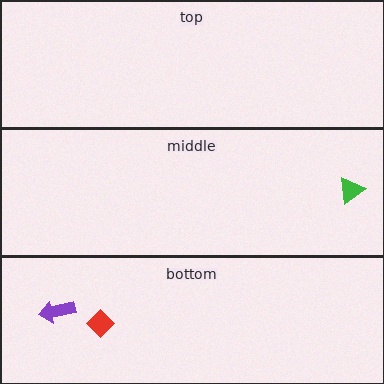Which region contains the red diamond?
The bottom region.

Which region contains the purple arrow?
The bottom region.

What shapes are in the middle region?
The green triangle.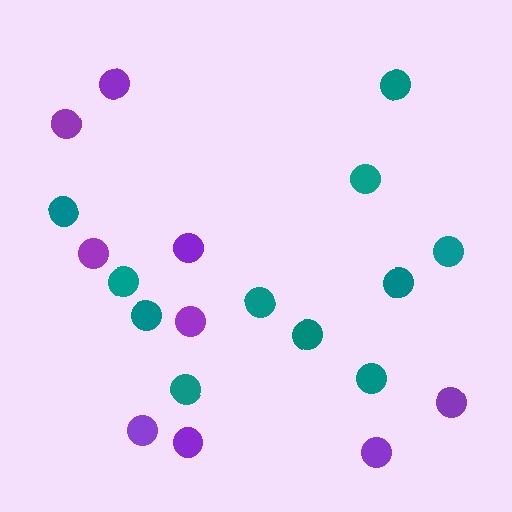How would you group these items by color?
There are 2 groups: one group of purple circles (9) and one group of teal circles (11).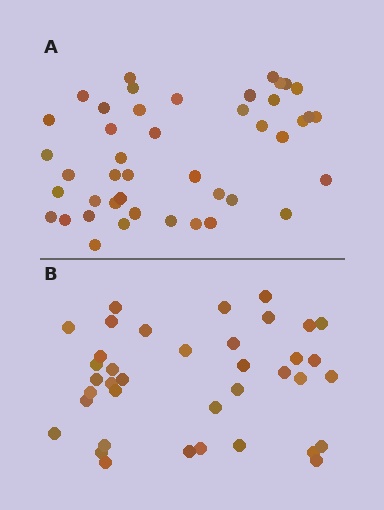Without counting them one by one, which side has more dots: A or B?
Region A (the top region) has more dots.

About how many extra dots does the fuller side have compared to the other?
Region A has about 6 more dots than region B.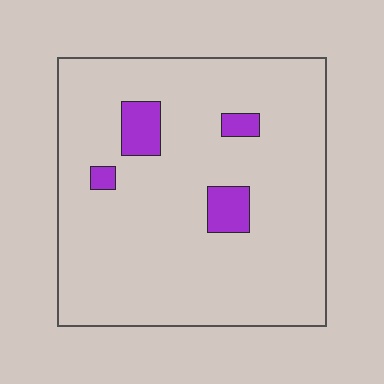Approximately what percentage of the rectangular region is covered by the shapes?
Approximately 10%.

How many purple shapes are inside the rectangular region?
4.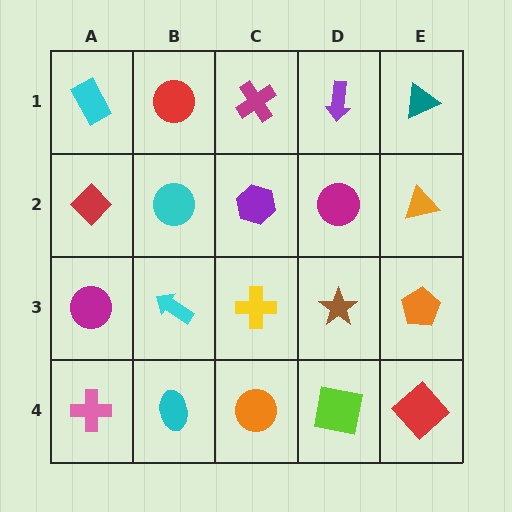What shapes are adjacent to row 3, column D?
A magenta circle (row 2, column D), a lime square (row 4, column D), a yellow cross (row 3, column C), an orange pentagon (row 3, column E).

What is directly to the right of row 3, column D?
An orange pentagon.